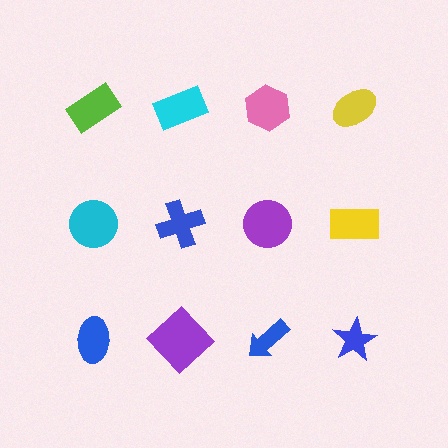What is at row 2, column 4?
A yellow rectangle.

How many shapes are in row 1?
4 shapes.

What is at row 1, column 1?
A lime rectangle.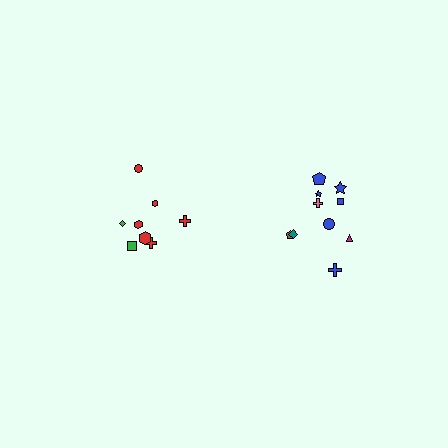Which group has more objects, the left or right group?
The right group.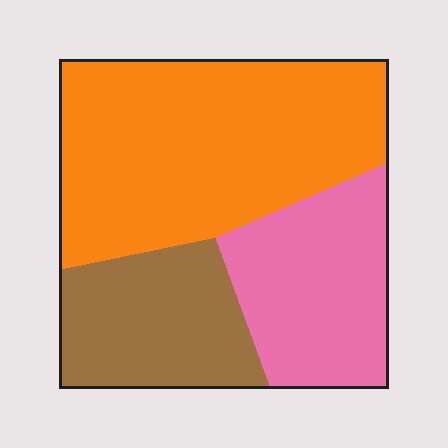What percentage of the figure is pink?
Pink takes up about one quarter (1/4) of the figure.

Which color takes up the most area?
Orange, at roughly 50%.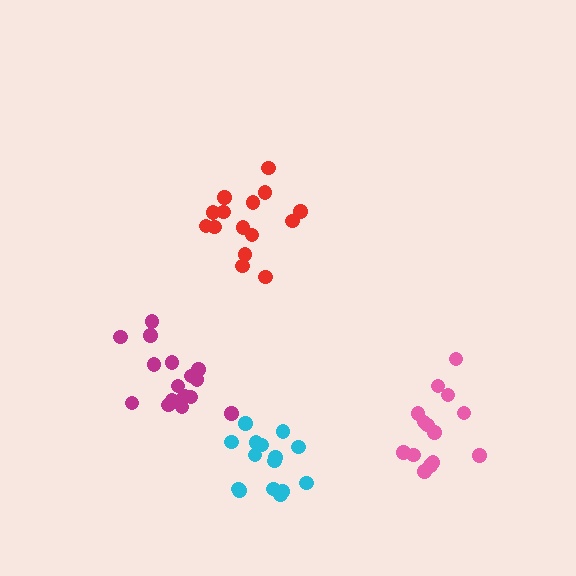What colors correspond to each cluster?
The clusters are colored: cyan, pink, magenta, red.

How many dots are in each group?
Group 1: 15 dots, Group 2: 14 dots, Group 3: 16 dots, Group 4: 15 dots (60 total).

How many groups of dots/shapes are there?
There are 4 groups.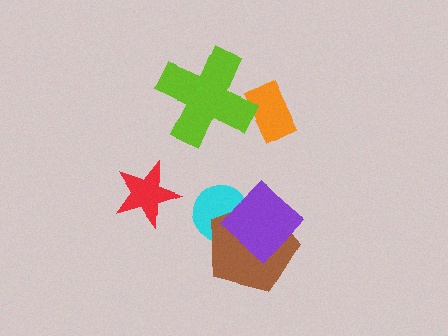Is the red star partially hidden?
No, no other shape covers it.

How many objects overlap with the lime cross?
1 object overlaps with the lime cross.